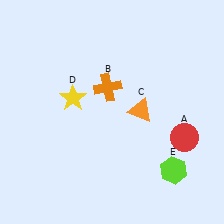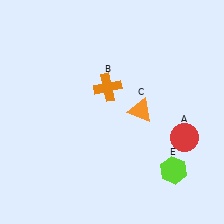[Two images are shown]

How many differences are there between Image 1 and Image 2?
There is 1 difference between the two images.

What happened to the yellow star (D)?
The yellow star (D) was removed in Image 2. It was in the top-left area of Image 1.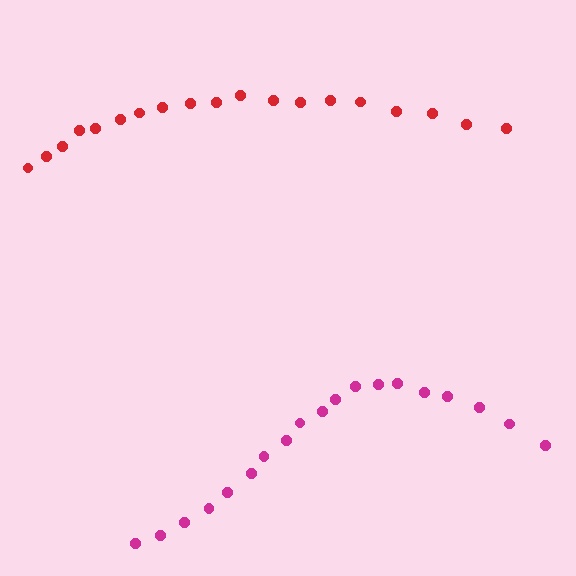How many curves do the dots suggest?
There are 2 distinct paths.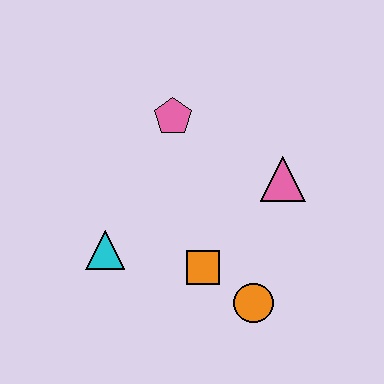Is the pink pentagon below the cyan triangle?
No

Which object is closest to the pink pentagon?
The pink triangle is closest to the pink pentagon.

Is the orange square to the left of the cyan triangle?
No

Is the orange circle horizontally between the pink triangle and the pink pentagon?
Yes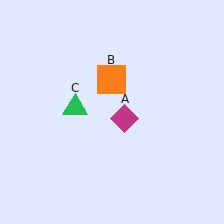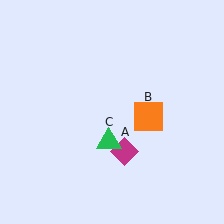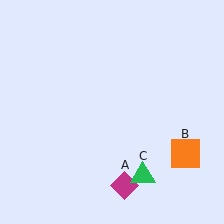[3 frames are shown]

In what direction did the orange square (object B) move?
The orange square (object B) moved down and to the right.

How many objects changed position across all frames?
3 objects changed position: magenta diamond (object A), orange square (object B), green triangle (object C).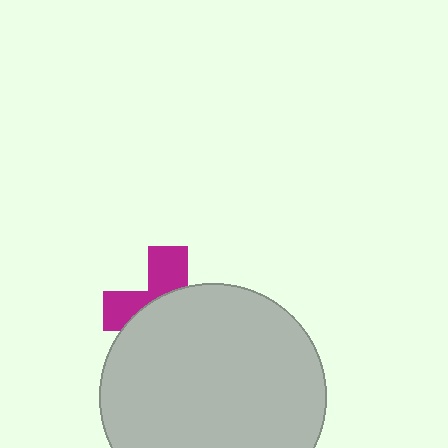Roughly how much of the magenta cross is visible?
A small part of it is visible (roughly 37%).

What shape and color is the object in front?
The object in front is a light gray circle.